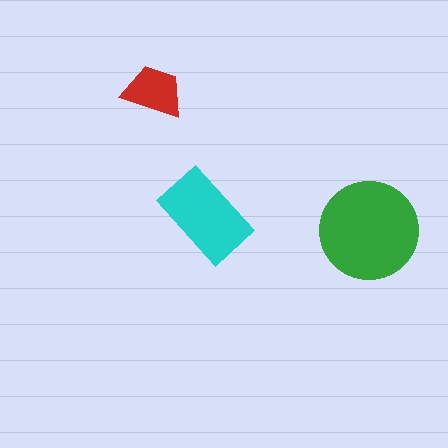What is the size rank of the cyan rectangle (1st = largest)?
2nd.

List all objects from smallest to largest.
The red trapezoid, the cyan rectangle, the green circle.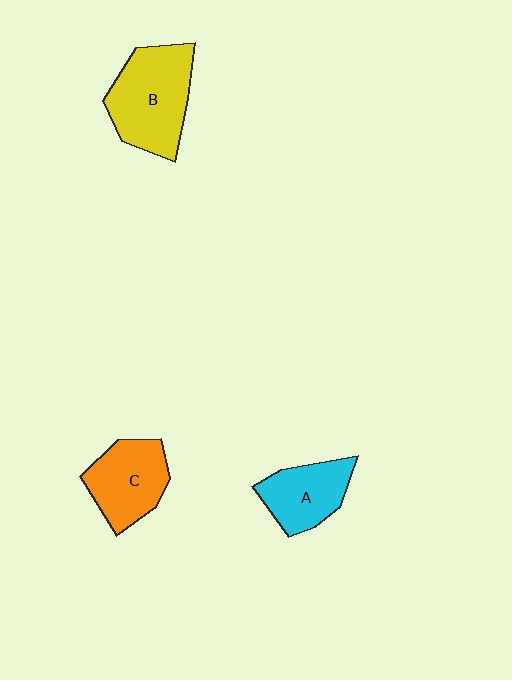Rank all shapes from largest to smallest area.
From largest to smallest: B (yellow), C (orange), A (cyan).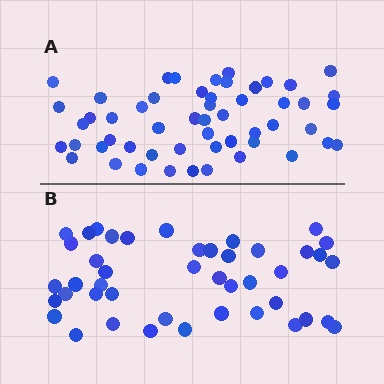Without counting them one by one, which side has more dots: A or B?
Region A (the top region) has more dots.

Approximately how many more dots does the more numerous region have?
Region A has roughly 8 or so more dots than region B.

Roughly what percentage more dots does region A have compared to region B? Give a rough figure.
About 20% more.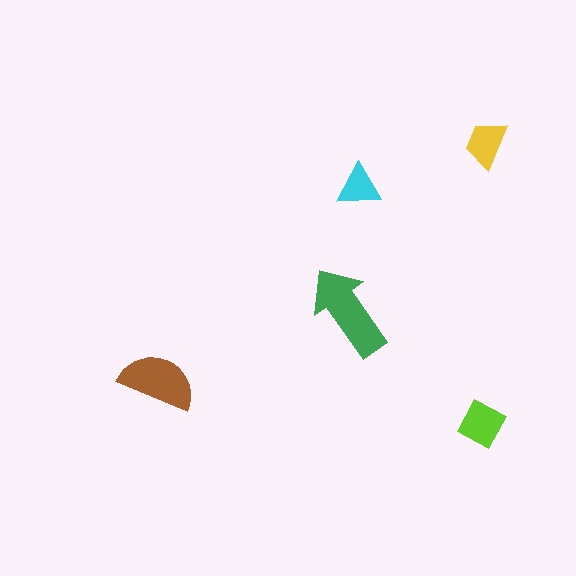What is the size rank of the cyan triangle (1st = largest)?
5th.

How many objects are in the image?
There are 5 objects in the image.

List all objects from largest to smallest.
The green arrow, the brown semicircle, the lime square, the yellow trapezoid, the cyan triangle.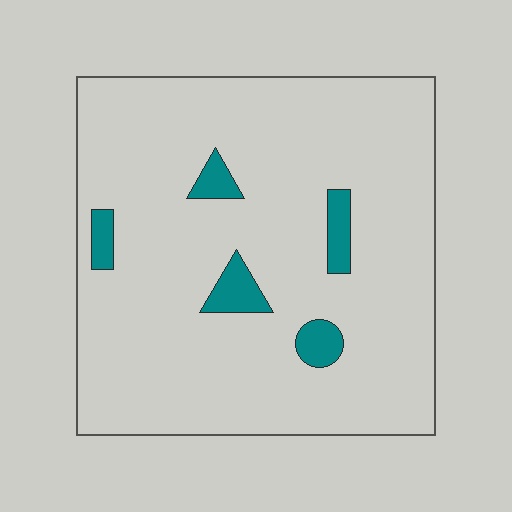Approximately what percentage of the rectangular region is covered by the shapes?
Approximately 5%.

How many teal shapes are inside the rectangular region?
5.